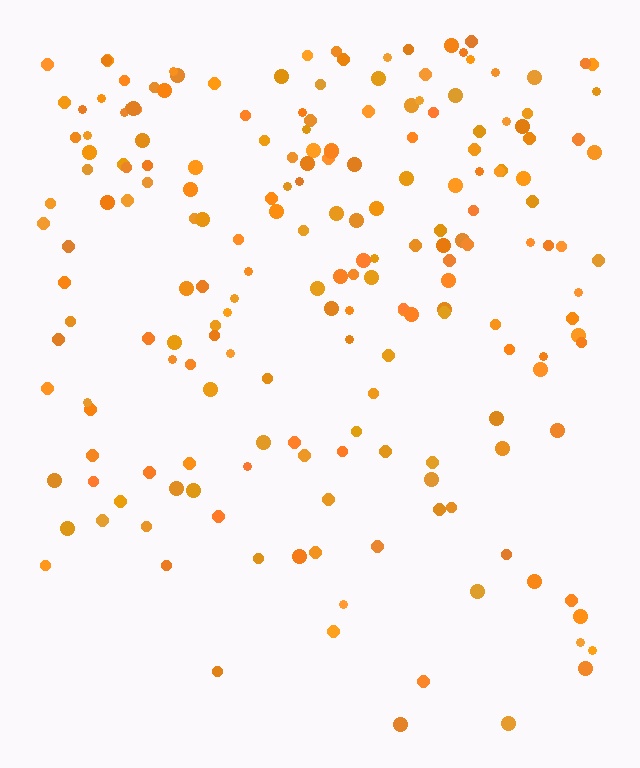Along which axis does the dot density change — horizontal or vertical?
Vertical.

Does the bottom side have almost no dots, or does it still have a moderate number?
Still a moderate number, just noticeably fewer than the top.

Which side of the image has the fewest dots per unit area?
The bottom.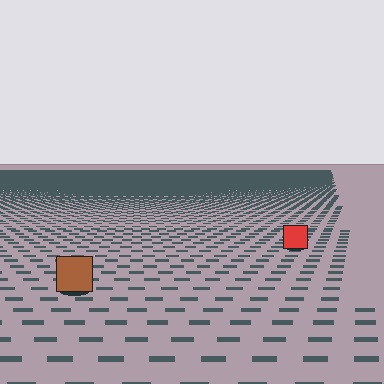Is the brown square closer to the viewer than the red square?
Yes. The brown square is closer — you can tell from the texture gradient: the ground texture is coarser near it.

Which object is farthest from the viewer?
The red square is farthest from the viewer. It appears smaller and the ground texture around it is denser.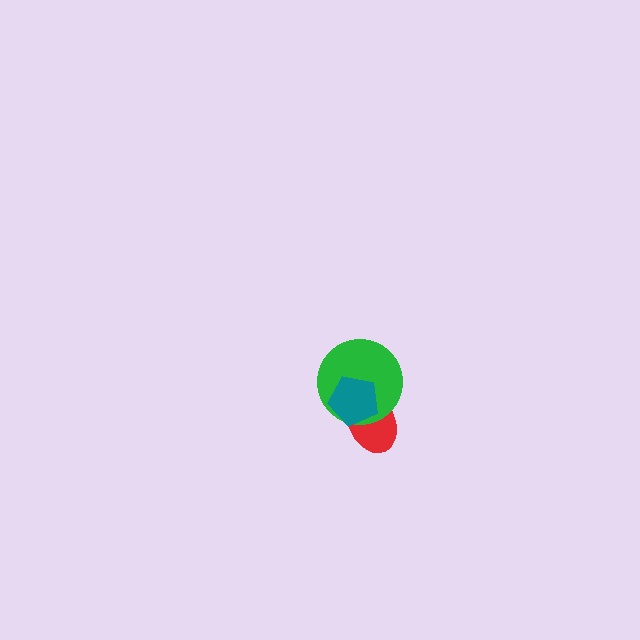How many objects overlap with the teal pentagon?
2 objects overlap with the teal pentagon.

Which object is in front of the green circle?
The teal pentagon is in front of the green circle.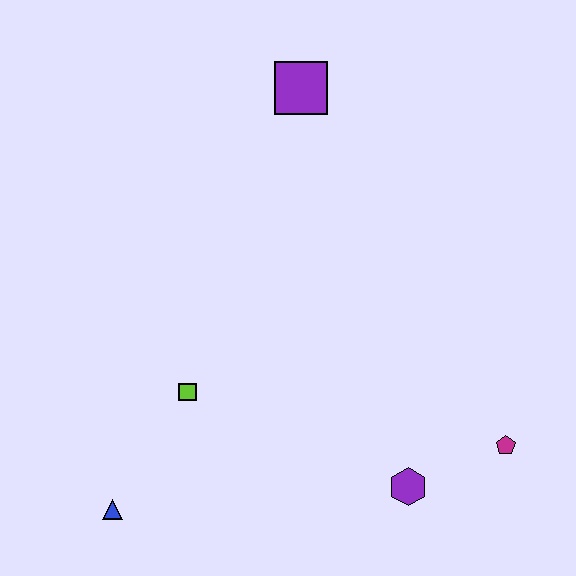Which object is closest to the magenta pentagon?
The purple hexagon is closest to the magenta pentagon.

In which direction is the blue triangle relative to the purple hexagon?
The blue triangle is to the left of the purple hexagon.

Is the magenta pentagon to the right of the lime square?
Yes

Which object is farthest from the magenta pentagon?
The purple square is farthest from the magenta pentagon.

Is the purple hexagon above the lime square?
No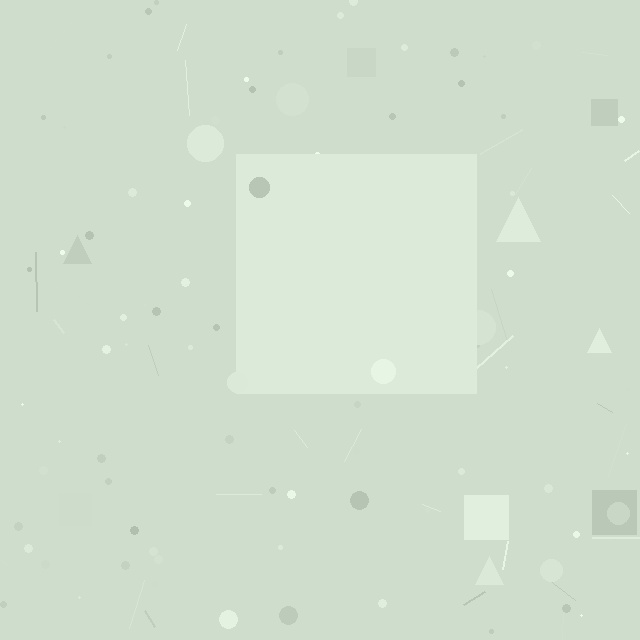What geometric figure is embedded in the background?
A square is embedded in the background.